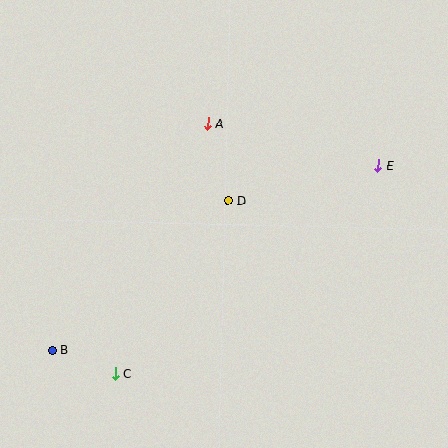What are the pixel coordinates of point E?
Point E is at (378, 165).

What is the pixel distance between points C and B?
The distance between C and B is 68 pixels.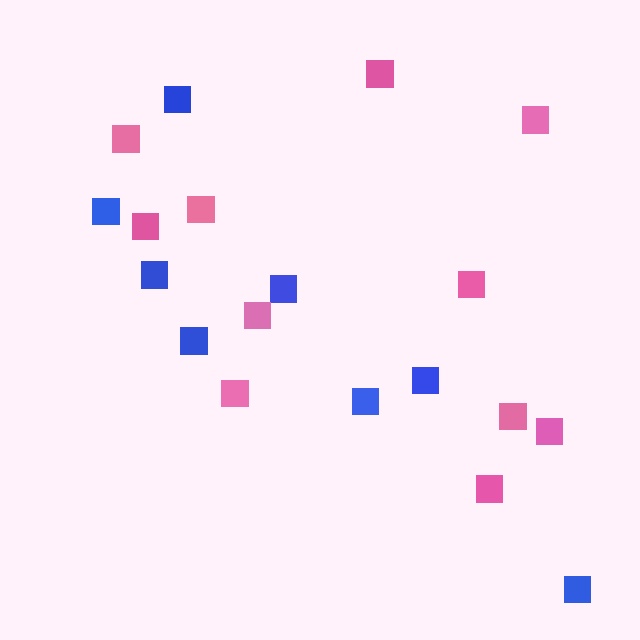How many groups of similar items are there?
There are 2 groups: one group of blue squares (8) and one group of pink squares (11).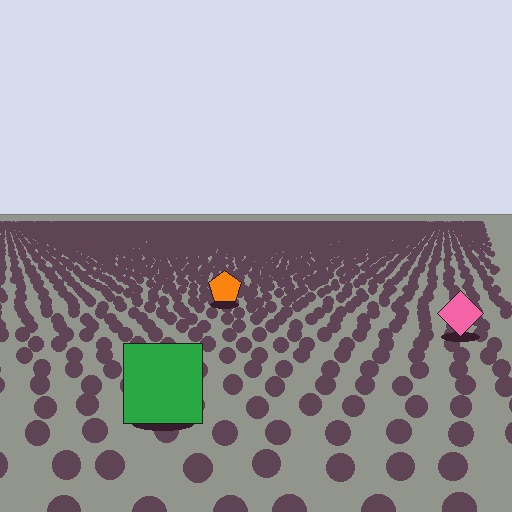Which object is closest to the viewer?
The green square is closest. The texture marks near it are larger and more spread out.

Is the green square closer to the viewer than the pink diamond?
Yes. The green square is closer — you can tell from the texture gradient: the ground texture is coarser near it.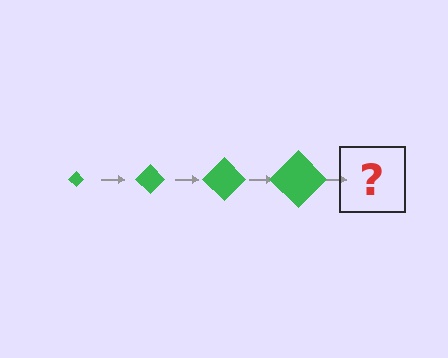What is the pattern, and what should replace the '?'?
The pattern is that the diamond gets progressively larger each step. The '?' should be a green diamond, larger than the previous one.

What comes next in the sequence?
The next element should be a green diamond, larger than the previous one.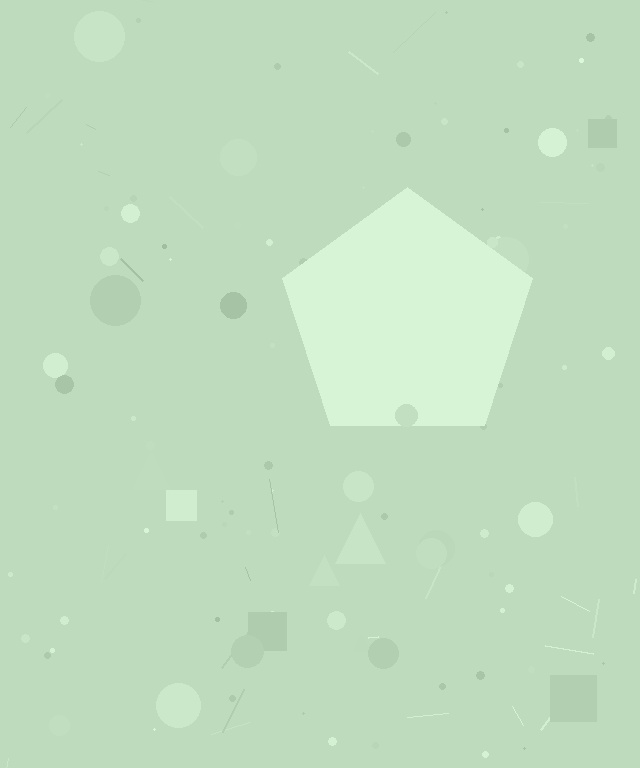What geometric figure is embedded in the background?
A pentagon is embedded in the background.